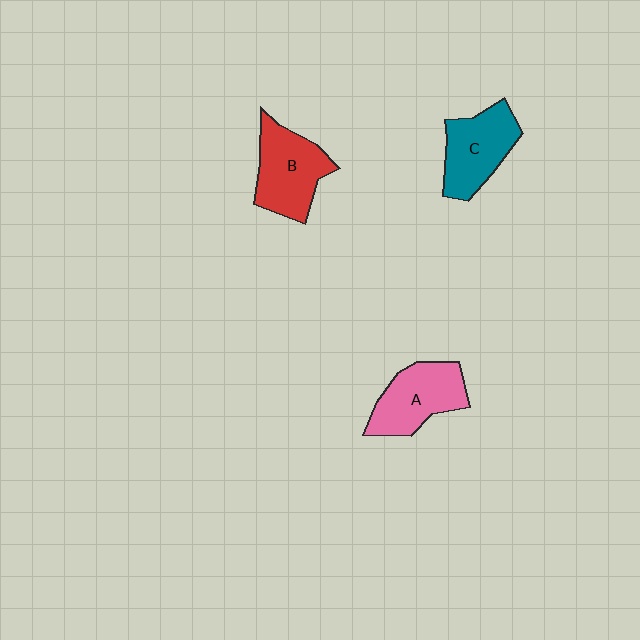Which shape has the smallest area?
Shape C (teal).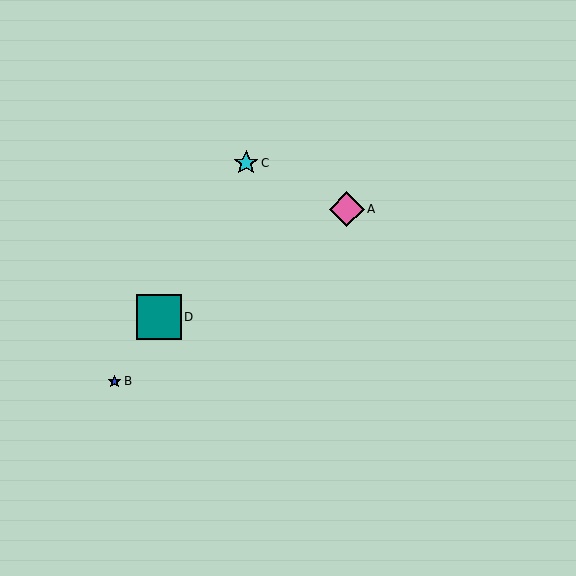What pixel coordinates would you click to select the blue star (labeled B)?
Click at (115, 381) to select the blue star B.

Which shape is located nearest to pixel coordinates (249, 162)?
The cyan star (labeled C) at (246, 163) is nearest to that location.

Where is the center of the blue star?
The center of the blue star is at (115, 381).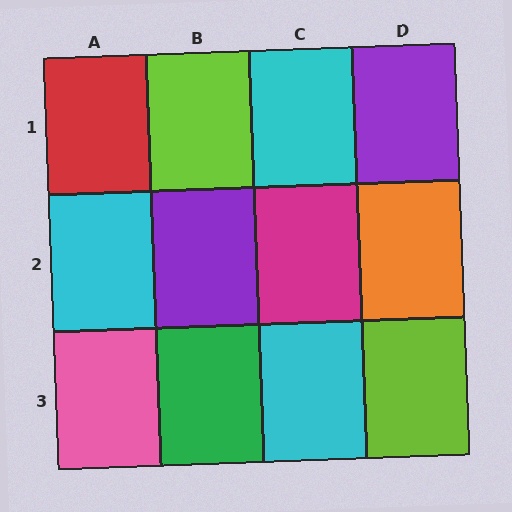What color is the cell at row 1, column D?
Purple.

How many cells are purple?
2 cells are purple.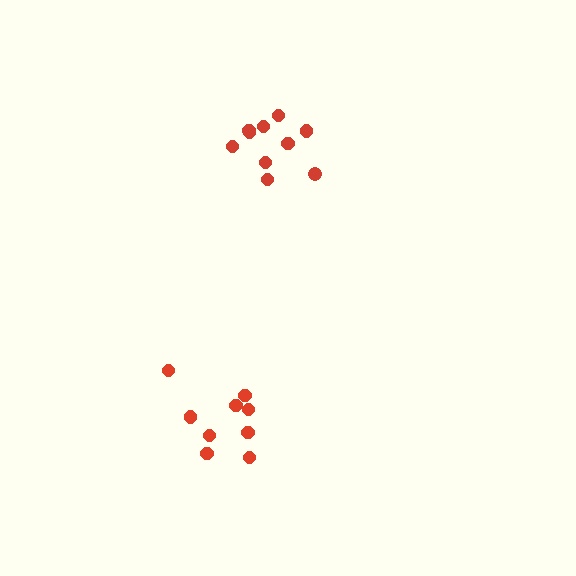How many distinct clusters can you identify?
There are 2 distinct clusters.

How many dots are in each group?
Group 1: 10 dots, Group 2: 9 dots (19 total).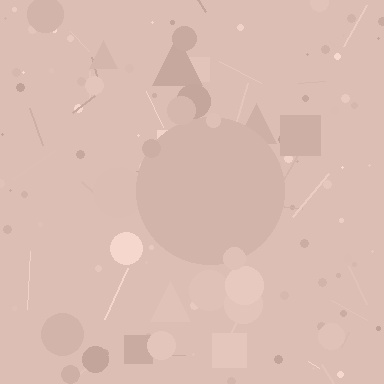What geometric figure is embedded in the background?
A circle is embedded in the background.